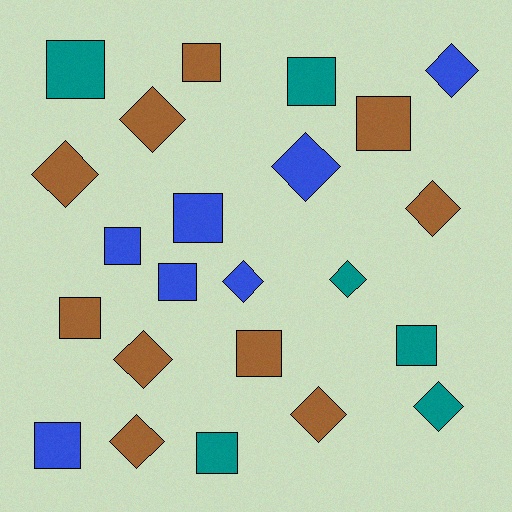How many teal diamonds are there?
There are 2 teal diamonds.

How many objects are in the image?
There are 23 objects.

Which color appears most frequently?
Brown, with 10 objects.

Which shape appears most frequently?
Square, with 12 objects.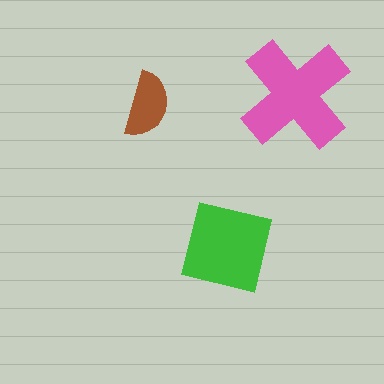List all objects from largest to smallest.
The pink cross, the green square, the brown semicircle.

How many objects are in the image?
There are 3 objects in the image.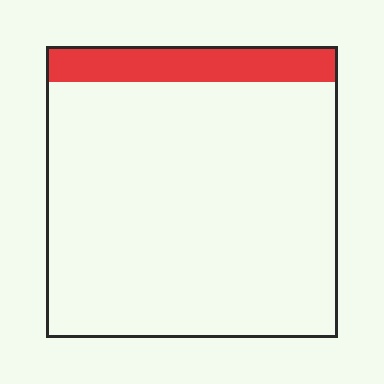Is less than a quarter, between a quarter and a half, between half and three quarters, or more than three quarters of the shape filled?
Less than a quarter.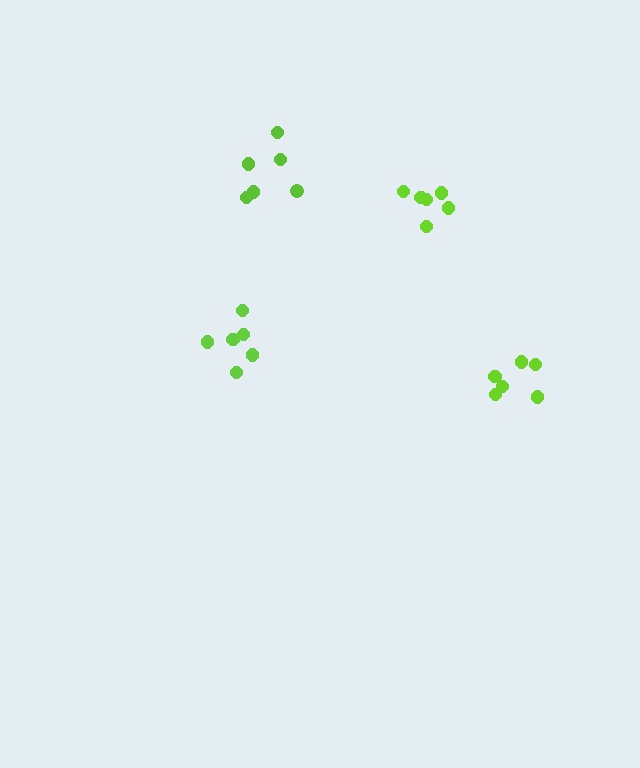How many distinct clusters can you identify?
There are 4 distinct clusters.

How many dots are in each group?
Group 1: 6 dots, Group 2: 6 dots, Group 3: 6 dots, Group 4: 6 dots (24 total).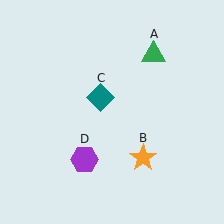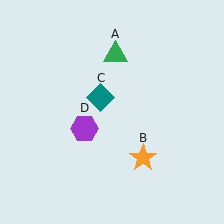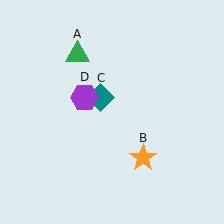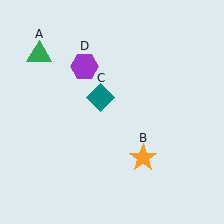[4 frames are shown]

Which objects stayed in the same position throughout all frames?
Orange star (object B) and teal diamond (object C) remained stationary.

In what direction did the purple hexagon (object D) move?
The purple hexagon (object D) moved up.